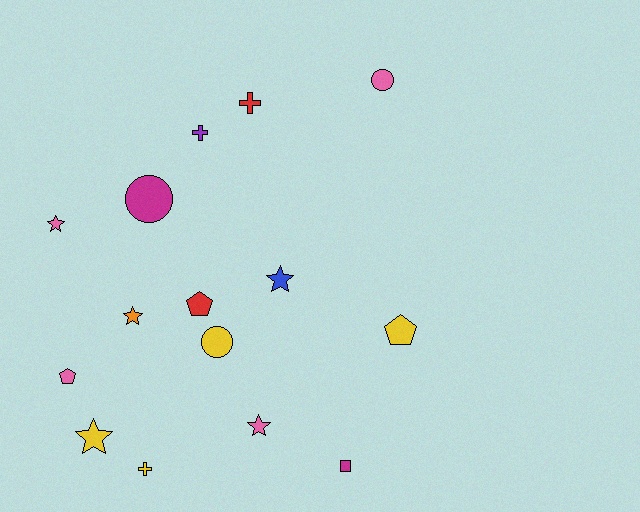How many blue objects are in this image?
There is 1 blue object.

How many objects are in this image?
There are 15 objects.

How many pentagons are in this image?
There are 3 pentagons.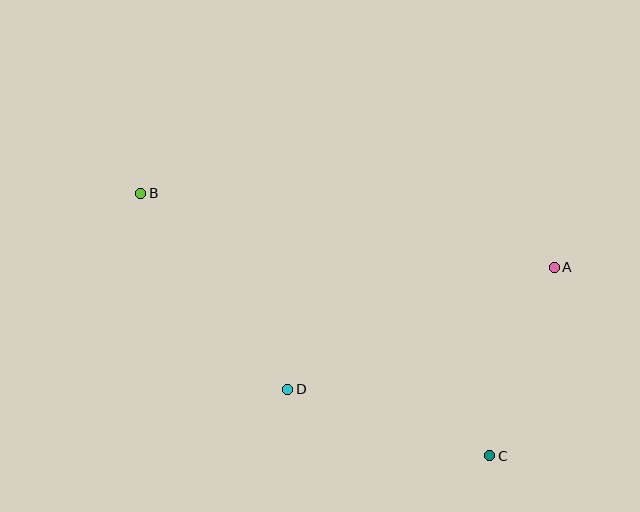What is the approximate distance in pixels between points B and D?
The distance between B and D is approximately 245 pixels.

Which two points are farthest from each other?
Points B and C are farthest from each other.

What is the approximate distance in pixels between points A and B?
The distance between A and B is approximately 420 pixels.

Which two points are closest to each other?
Points A and C are closest to each other.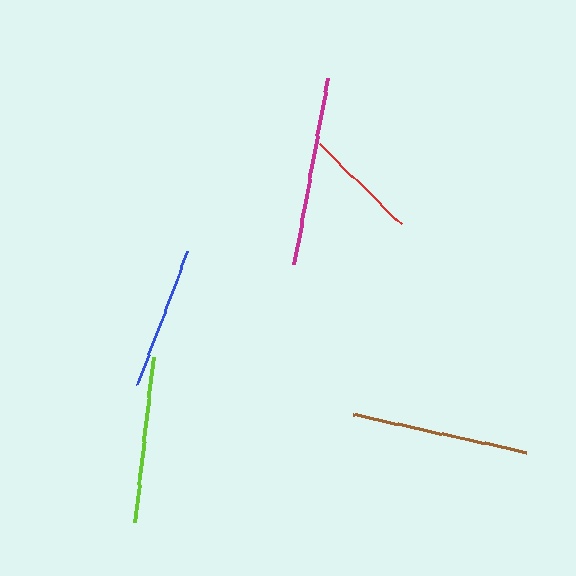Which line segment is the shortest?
The red line is the shortest at approximately 115 pixels.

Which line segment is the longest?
The magenta line is the longest at approximately 189 pixels.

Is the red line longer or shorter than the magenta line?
The magenta line is longer than the red line.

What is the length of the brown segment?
The brown segment is approximately 177 pixels long.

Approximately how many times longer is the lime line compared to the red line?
The lime line is approximately 1.4 times the length of the red line.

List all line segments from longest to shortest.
From longest to shortest: magenta, brown, lime, blue, red.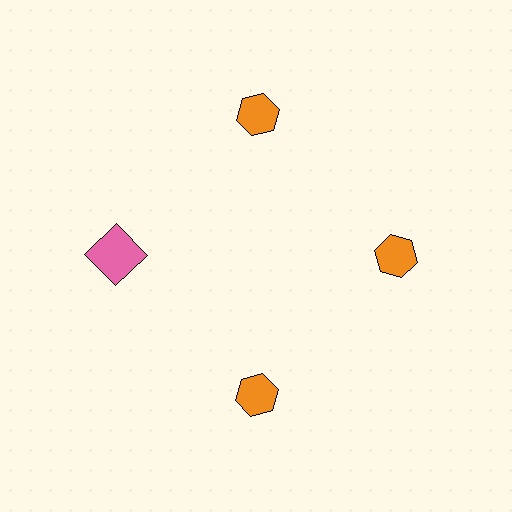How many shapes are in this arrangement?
There are 4 shapes arranged in a ring pattern.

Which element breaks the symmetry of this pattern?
The pink square at roughly the 9 o'clock position breaks the symmetry. All other shapes are orange hexagons.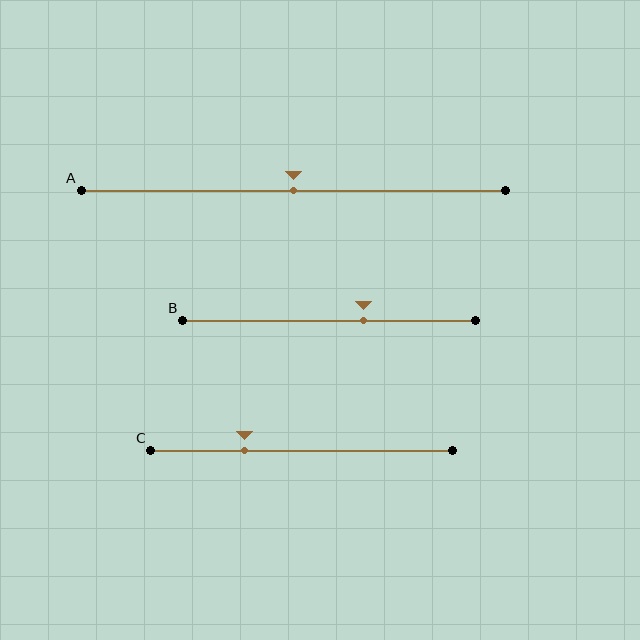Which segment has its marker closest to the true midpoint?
Segment A has its marker closest to the true midpoint.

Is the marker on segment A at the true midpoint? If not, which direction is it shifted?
Yes, the marker on segment A is at the true midpoint.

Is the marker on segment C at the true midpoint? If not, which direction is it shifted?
No, the marker on segment C is shifted to the left by about 19% of the segment length.